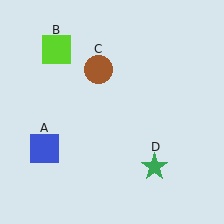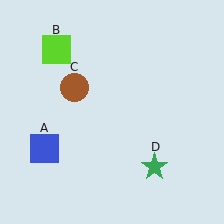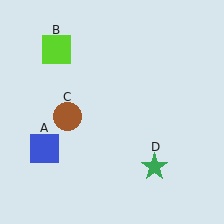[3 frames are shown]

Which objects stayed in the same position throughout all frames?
Blue square (object A) and lime square (object B) and green star (object D) remained stationary.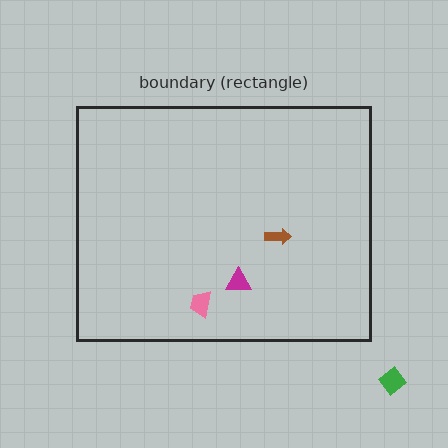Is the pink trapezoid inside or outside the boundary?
Inside.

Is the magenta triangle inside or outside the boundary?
Inside.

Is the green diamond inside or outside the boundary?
Outside.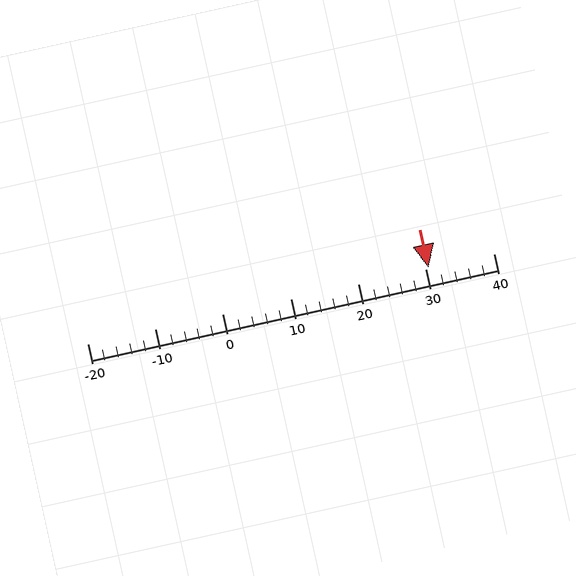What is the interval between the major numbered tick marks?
The major tick marks are spaced 10 units apart.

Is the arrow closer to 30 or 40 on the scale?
The arrow is closer to 30.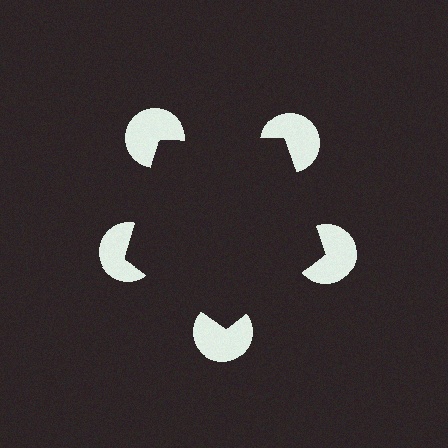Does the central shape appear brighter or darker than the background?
It typically appears slightly darker than the background, even though no actual brightness change is drawn.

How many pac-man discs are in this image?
There are 5 — one at each vertex of the illusory pentagon.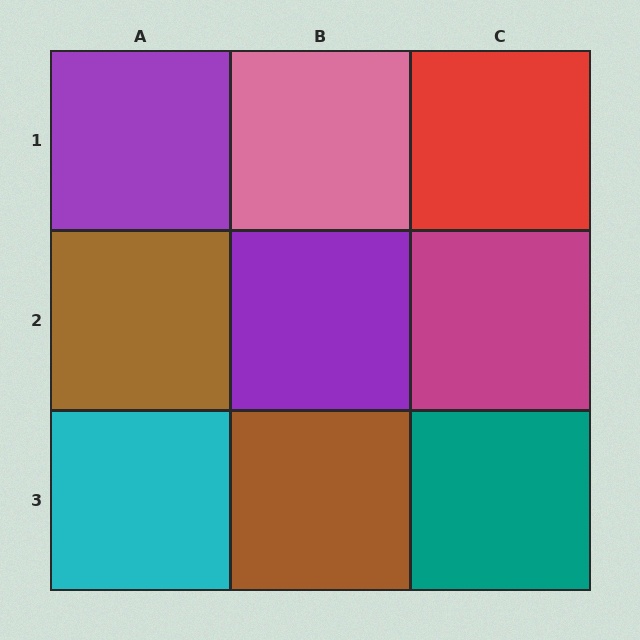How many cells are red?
1 cell is red.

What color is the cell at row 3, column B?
Brown.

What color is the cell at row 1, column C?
Red.